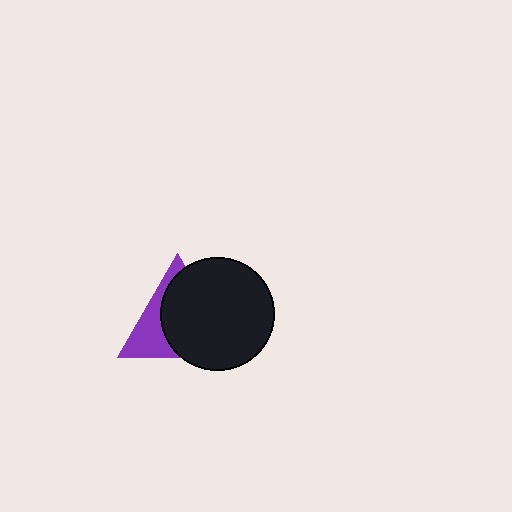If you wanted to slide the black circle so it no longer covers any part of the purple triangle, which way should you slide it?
Slide it right — that is the most direct way to separate the two shapes.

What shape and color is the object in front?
The object in front is a black circle.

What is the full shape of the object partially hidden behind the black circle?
The partially hidden object is a purple triangle.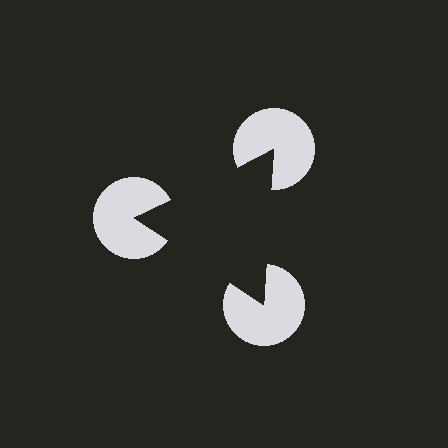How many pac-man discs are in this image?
There are 3 — one at each vertex of the illusory triangle.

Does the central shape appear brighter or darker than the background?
It typically appears slightly darker than the background, even though no actual brightness change is drawn.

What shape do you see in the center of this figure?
An illusory triangle — its edges are inferred from the aligned wedge cuts in the pac-man discs, not physically drawn.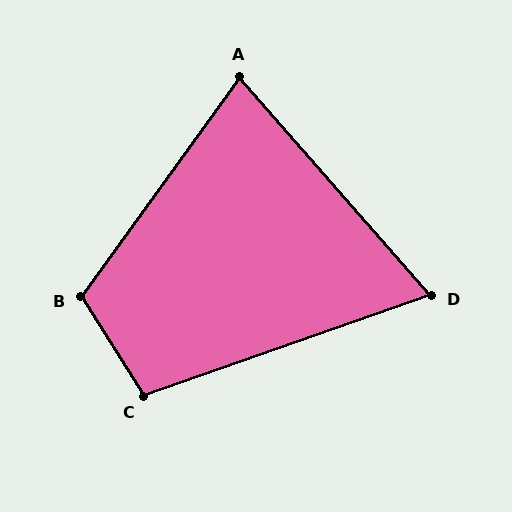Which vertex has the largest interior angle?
B, at approximately 112 degrees.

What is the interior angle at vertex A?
Approximately 77 degrees (acute).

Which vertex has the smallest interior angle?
D, at approximately 68 degrees.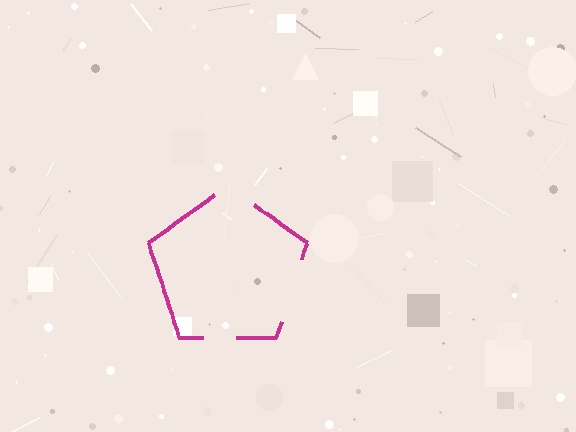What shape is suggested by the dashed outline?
The dashed outline suggests a pentagon.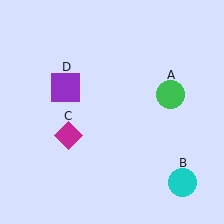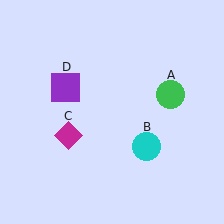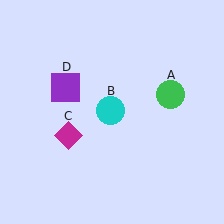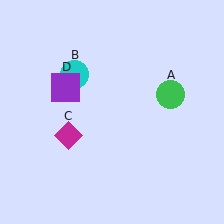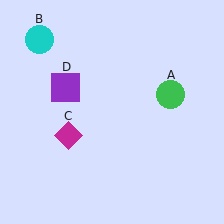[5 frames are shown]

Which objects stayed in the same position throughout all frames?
Green circle (object A) and magenta diamond (object C) and purple square (object D) remained stationary.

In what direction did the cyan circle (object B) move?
The cyan circle (object B) moved up and to the left.